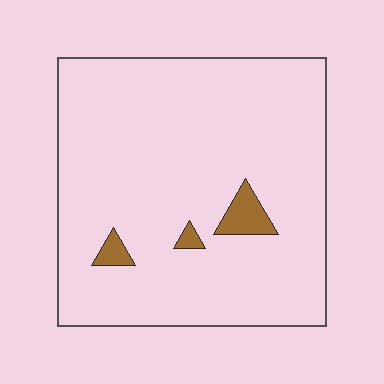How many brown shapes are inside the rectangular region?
3.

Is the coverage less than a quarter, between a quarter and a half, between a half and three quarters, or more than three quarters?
Less than a quarter.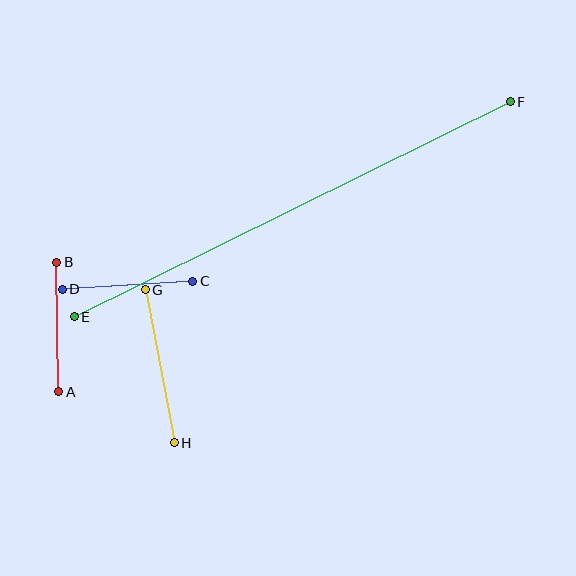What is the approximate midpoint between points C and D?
The midpoint is at approximately (127, 285) pixels.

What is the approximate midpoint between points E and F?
The midpoint is at approximately (292, 209) pixels.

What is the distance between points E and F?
The distance is approximately 486 pixels.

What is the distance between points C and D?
The distance is approximately 131 pixels.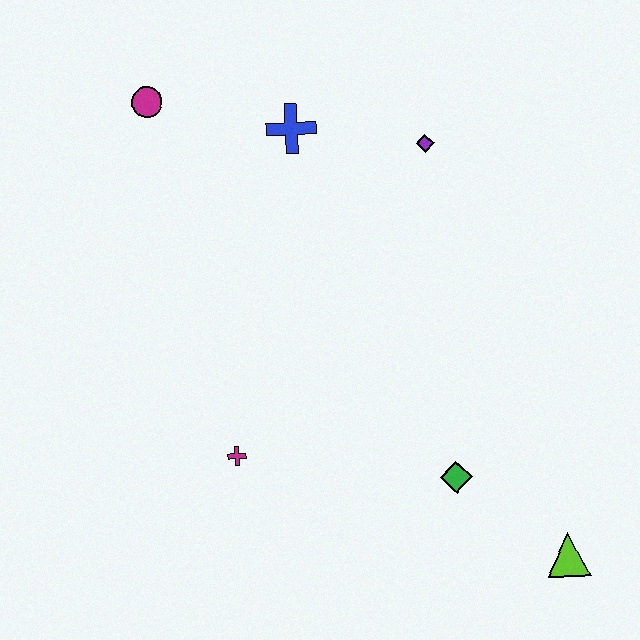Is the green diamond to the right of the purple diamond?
Yes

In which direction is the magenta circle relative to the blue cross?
The magenta circle is to the left of the blue cross.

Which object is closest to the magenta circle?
The blue cross is closest to the magenta circle.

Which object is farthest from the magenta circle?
The lime triangle is farthest from the magenta circle.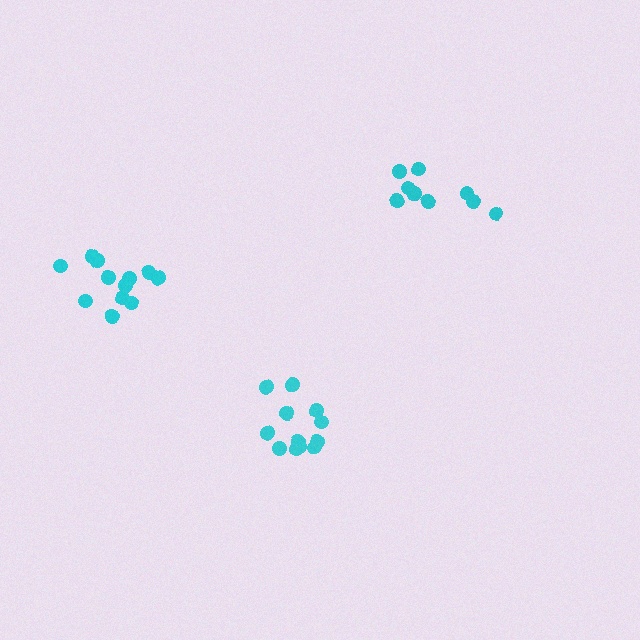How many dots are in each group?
Group 1: 9 dots, Group 2: 12 dots, Group 3: 12 dots (33 total).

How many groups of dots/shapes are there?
There are 3 groups.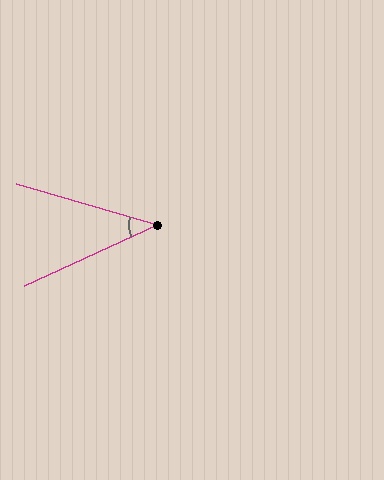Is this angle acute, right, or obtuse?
It is acute.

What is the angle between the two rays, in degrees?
Approximately 41 degrees.